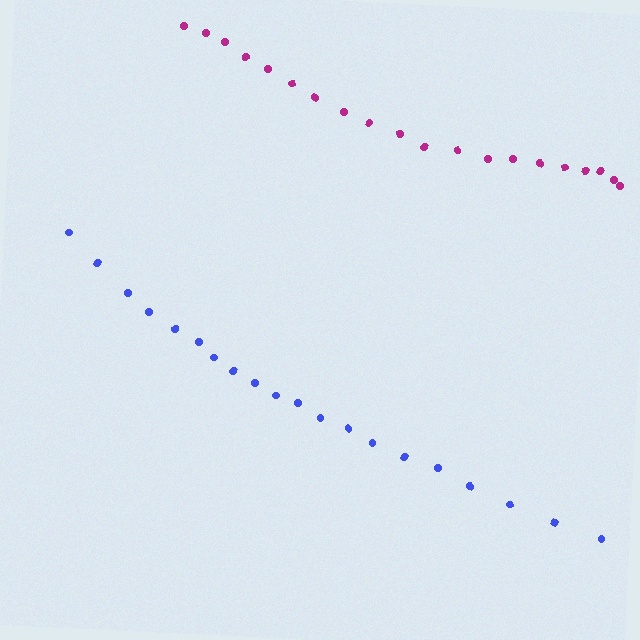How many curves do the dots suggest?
There are 2 distinct paths.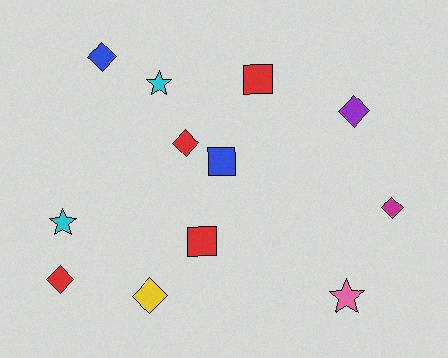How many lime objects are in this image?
There are no lime objects.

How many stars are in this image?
There are 3 stars.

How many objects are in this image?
There are 12 objects.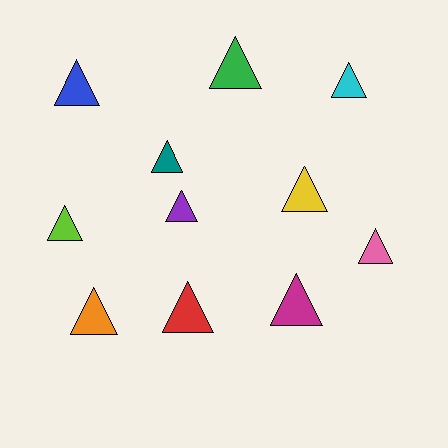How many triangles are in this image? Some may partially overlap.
There are 11 triangles.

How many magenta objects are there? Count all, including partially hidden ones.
There is 1 magenta object.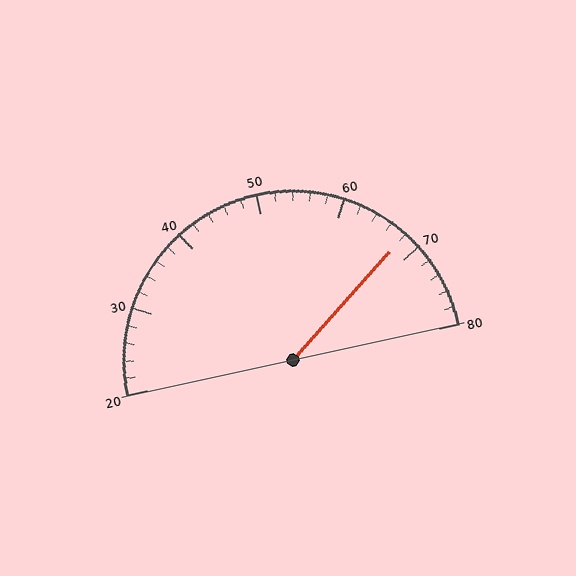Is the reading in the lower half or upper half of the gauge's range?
The reading is in the upper half of the range (20 to 80).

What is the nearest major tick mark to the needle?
The nearest major tick mark is 70.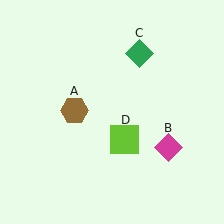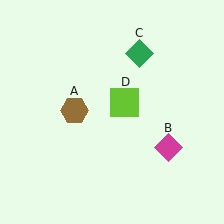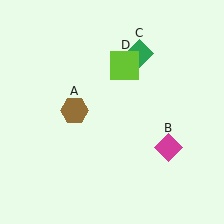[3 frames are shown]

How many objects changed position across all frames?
1 object changed position: lime square (object D).